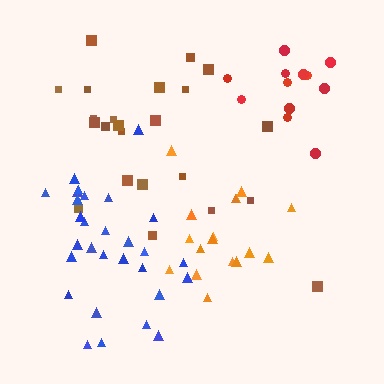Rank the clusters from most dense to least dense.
orange, red, blue, brown.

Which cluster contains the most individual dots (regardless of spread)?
Blue (29).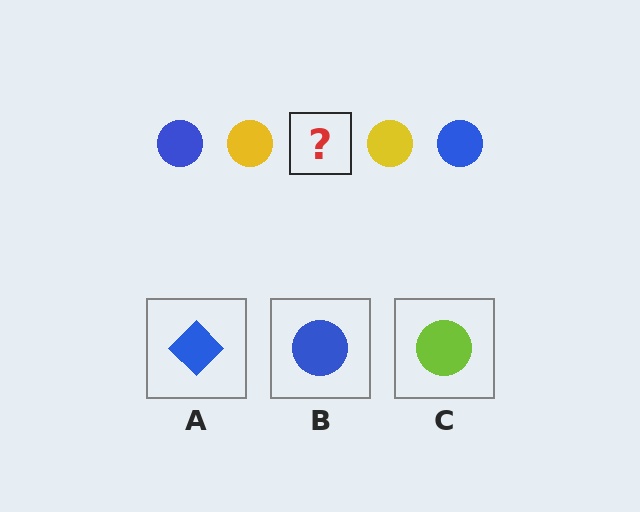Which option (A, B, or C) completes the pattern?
B.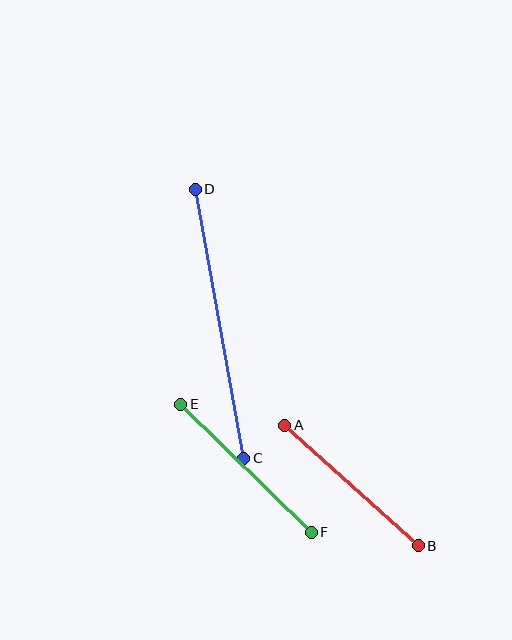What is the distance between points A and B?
The distance is approximately 180 pixels.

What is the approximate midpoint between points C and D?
The midpoint is at approximately (219, 324) pixels.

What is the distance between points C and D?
The distance is approximately 273 pixels.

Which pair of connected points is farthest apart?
Points C and D are farthest apart.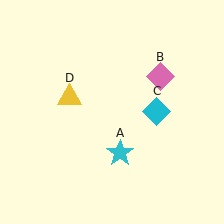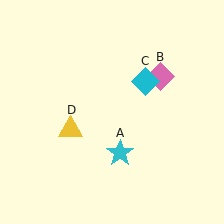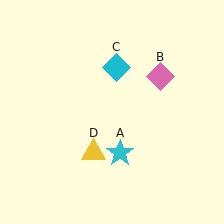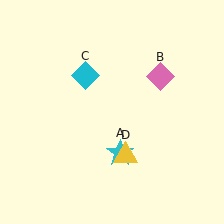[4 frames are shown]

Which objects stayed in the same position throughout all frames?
Cyan star (object A) and pink diamond (object B) remained stationary.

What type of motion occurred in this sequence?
The cyan diamond (object C), yellow triangle (object D) rotated counterclockwise around the center of the scene.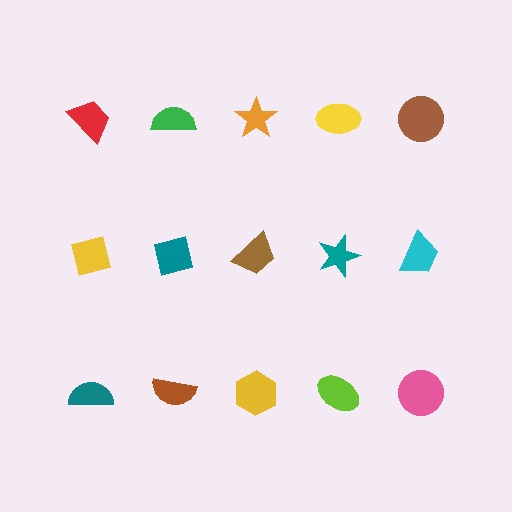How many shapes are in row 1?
5 shapes.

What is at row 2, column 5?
A cyan trapezoid.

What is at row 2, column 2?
A teal square.